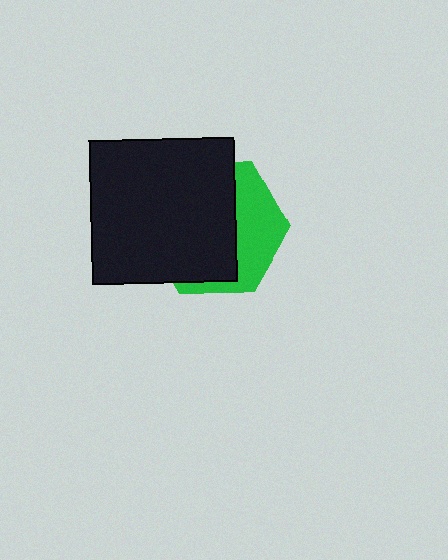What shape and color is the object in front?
The object in front is a black square.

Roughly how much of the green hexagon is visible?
A small part of it is visible (roughly 37%).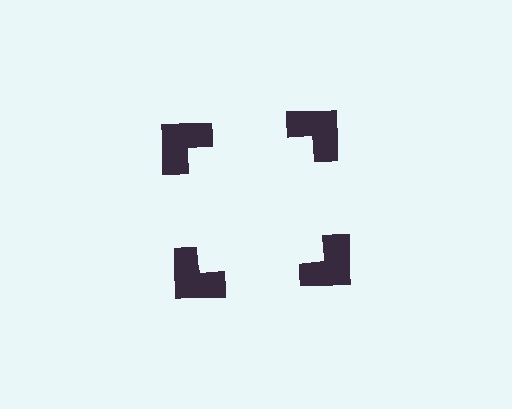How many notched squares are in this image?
There are 4 — one at each vertex of the illusory square.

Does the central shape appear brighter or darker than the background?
It typically appears slightly brighter than the background, even though no actual brightness change is drawn.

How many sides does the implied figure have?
4 sides.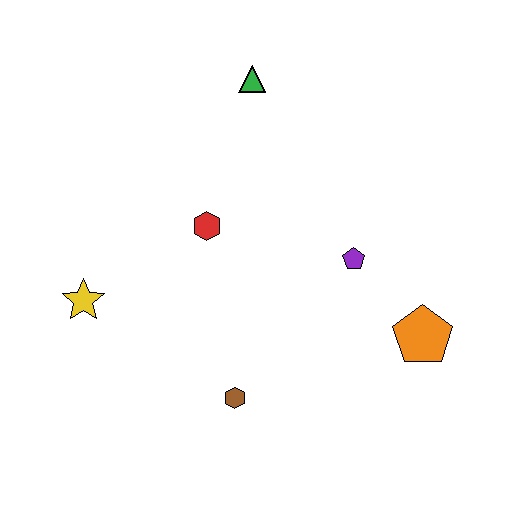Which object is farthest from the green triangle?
The brown hexagon is farthest from the green triangle.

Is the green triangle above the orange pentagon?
Yes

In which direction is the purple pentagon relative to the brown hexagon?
The purple pentagon is above the brown hexagon.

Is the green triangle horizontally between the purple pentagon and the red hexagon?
Yes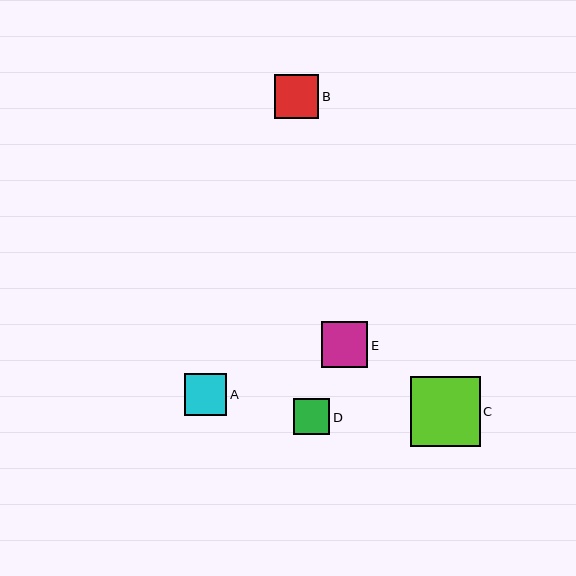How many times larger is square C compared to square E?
Square C is approximately 1.5 times the size of square E.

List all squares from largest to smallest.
From largest to smallest: C, E, B, A, D.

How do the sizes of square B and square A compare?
Square B and square A are approximately the same size.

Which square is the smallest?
Square D is the smallest with a size of approximately 36 pixels.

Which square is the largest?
Square C is the largest with a size of approximately 69 pixels.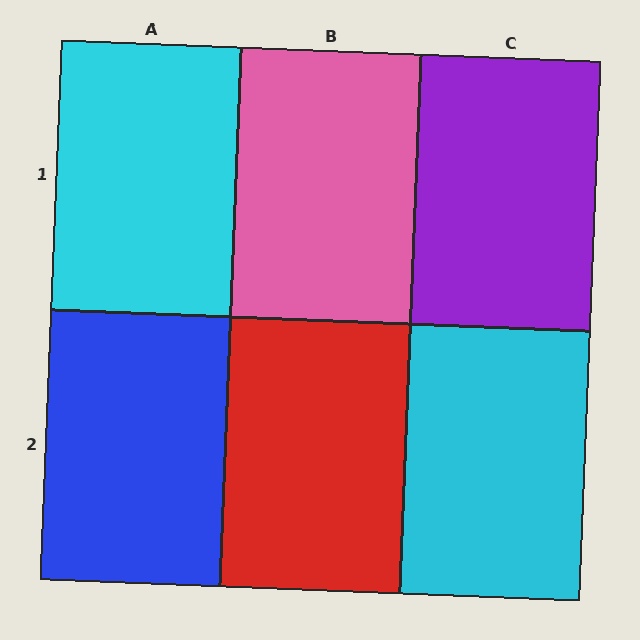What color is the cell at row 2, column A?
Blue.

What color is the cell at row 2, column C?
Cyan.